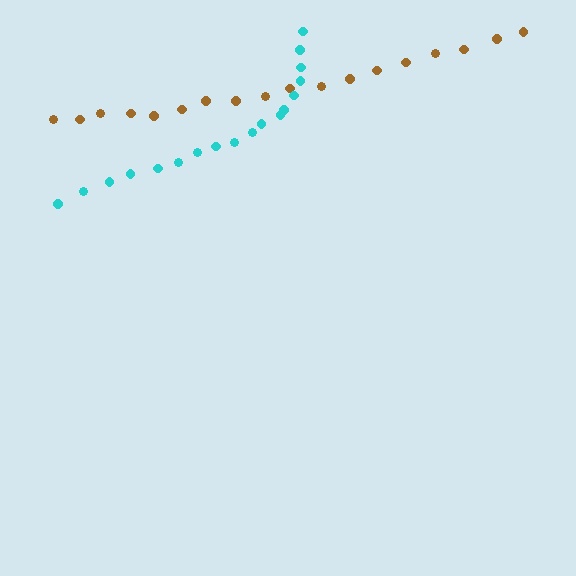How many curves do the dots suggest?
There are 2 distinct paths.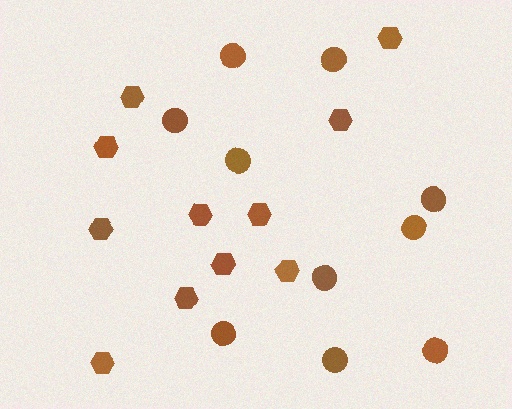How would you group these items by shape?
There are 2 groups: one group of hexagons (11) and one group of circles (10).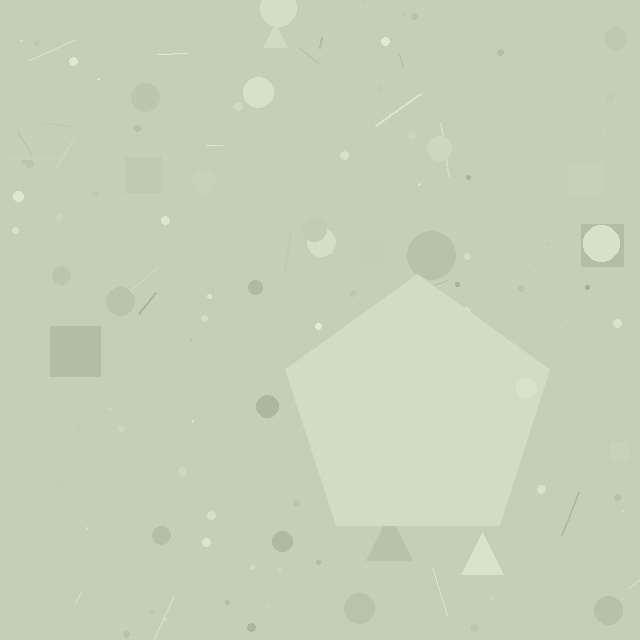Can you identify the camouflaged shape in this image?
The camouflaged shape is a pentagon.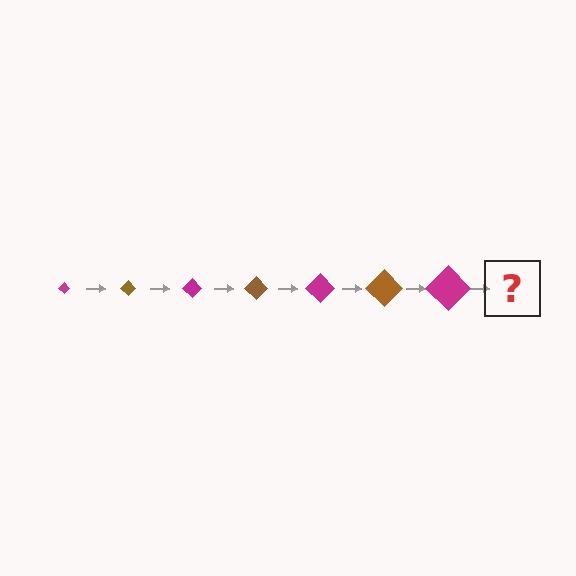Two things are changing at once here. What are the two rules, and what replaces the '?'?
The two rules are that the diamond grows larger each step and the color cycles through magenta and brown. The '?' should be a brown diamond, larger than the previous one.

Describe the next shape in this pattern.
It should be a brown diamond, larger than the previous one.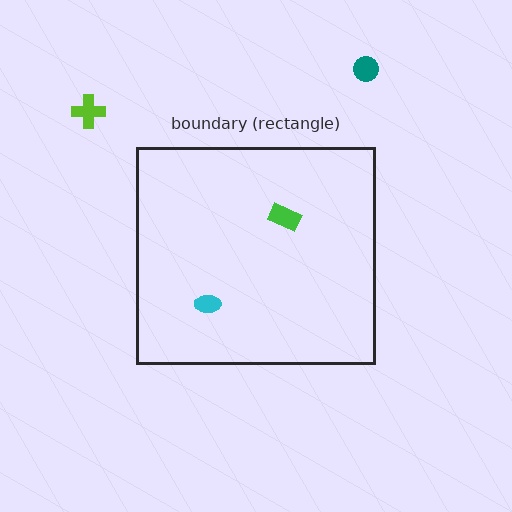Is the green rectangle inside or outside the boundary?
Inside.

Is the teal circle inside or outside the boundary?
Outside.